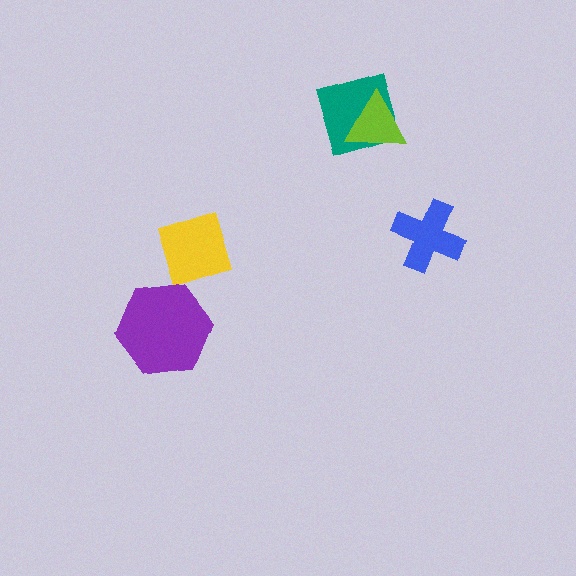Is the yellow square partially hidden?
No, no other shape covers it.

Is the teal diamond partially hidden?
Yes, it is partially covered by another shape.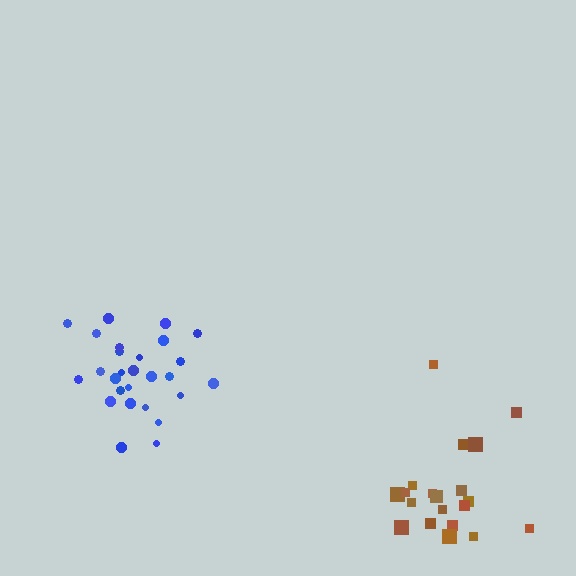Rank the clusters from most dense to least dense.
blue, brown.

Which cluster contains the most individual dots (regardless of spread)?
Blue (27).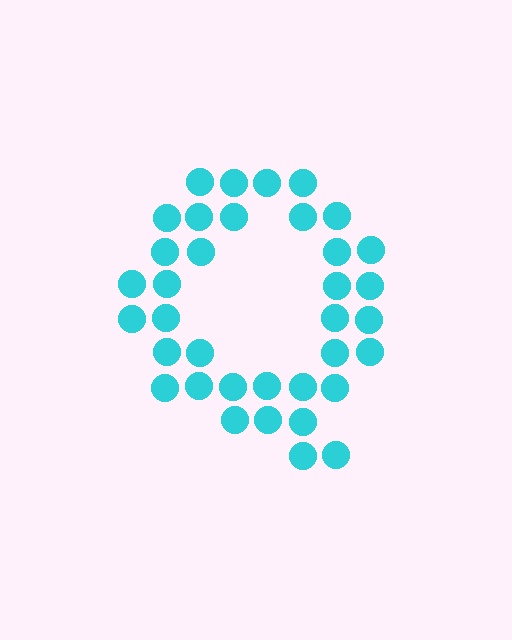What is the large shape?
The large shape is the letter Q.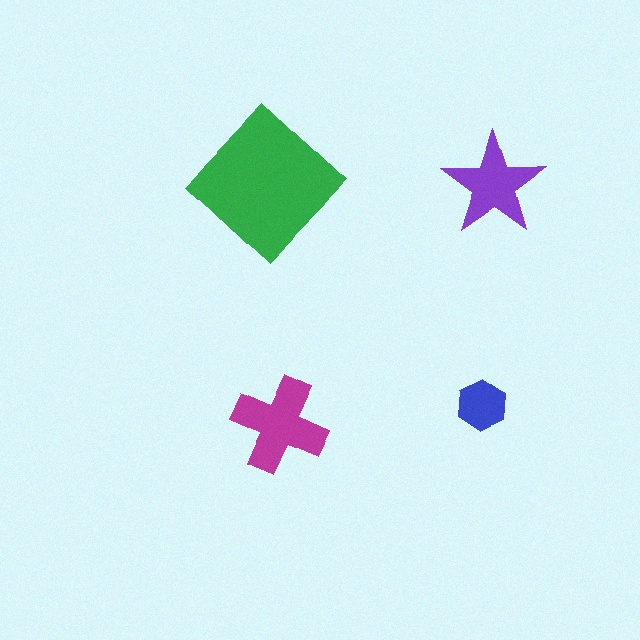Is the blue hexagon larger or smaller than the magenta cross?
Smaller.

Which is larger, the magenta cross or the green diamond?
The green diamond.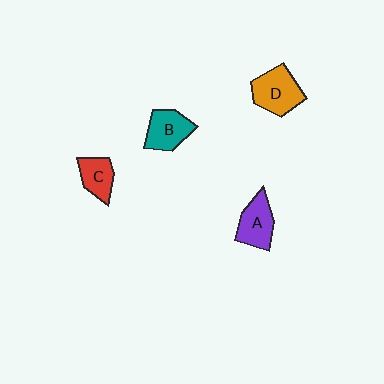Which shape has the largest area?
Shape D (orange).